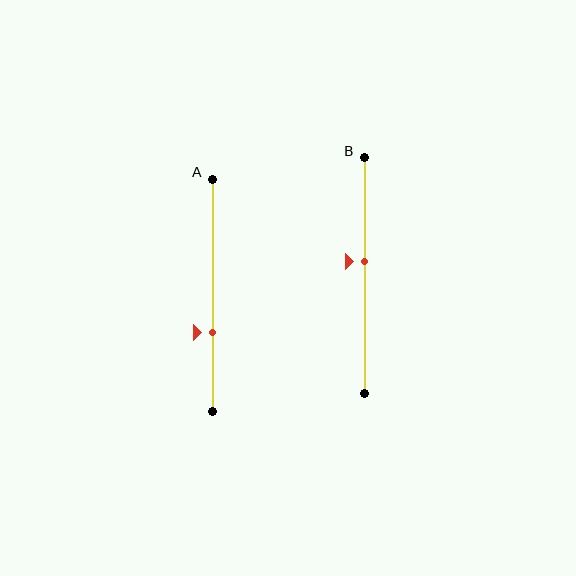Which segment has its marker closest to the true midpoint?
Segment B has its marker closest to the true midpoint.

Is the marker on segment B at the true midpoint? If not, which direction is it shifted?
No, the marker on segment B is shifted upward by about 6% of the segment length.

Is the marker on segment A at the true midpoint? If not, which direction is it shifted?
No, the marker on segment A is shifted downward by about 16% of the segment length.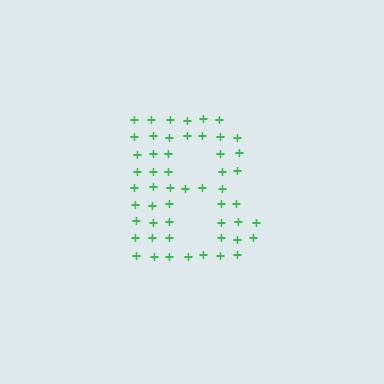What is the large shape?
The large shape is the letter B.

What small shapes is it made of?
It is made of small plus signs.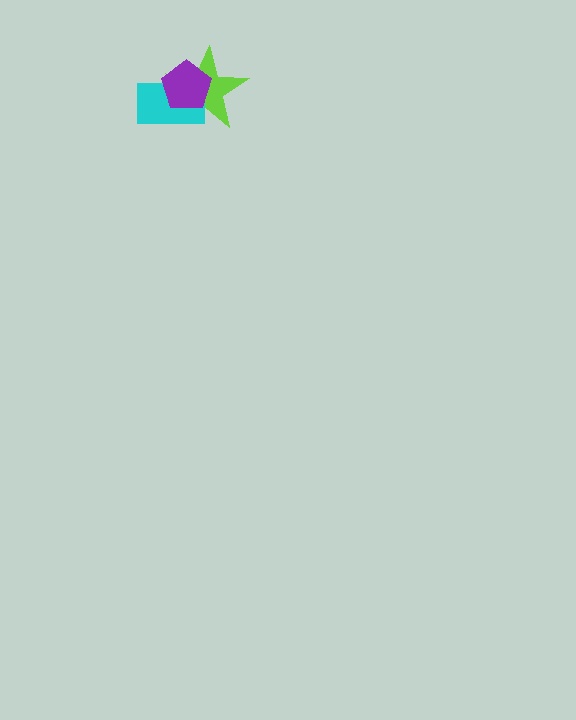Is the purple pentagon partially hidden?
No, no other shape covers it.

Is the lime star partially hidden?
Yes, it is partially covered by another shape.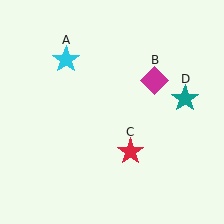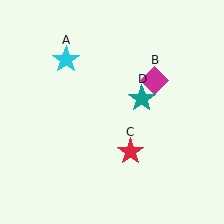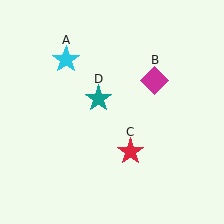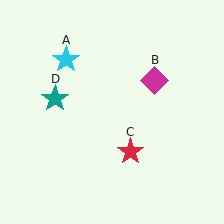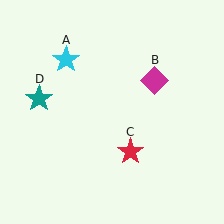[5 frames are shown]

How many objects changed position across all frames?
1 object changed position: teal star (object D).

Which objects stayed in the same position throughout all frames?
Cyan star (object A) and magenta diamond (object B) and red star (object C) remained stationary.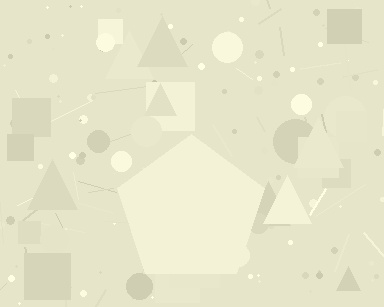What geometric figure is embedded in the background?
A pentagon is embedded in the background.